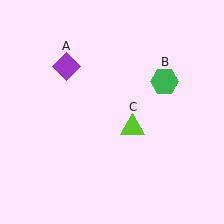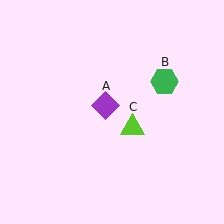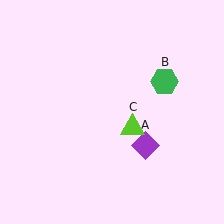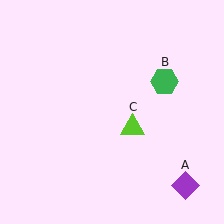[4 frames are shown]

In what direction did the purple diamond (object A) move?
The purple diamond (object A) moved down and to the right.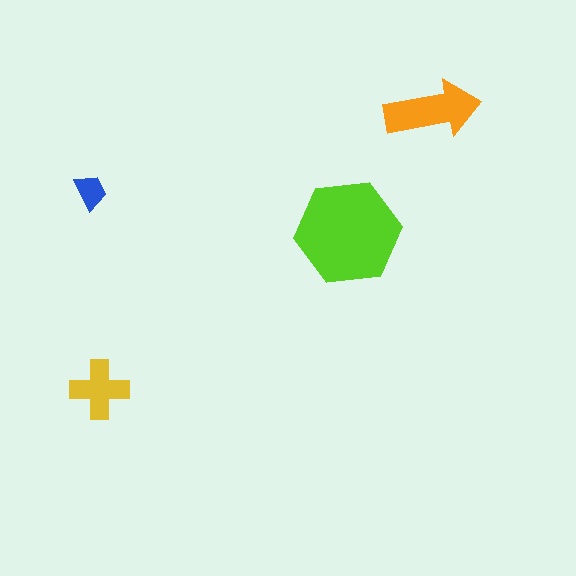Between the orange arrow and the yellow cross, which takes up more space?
The orange arrow.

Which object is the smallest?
The blue trapezoid.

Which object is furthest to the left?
The blue trapezoid is leftmost.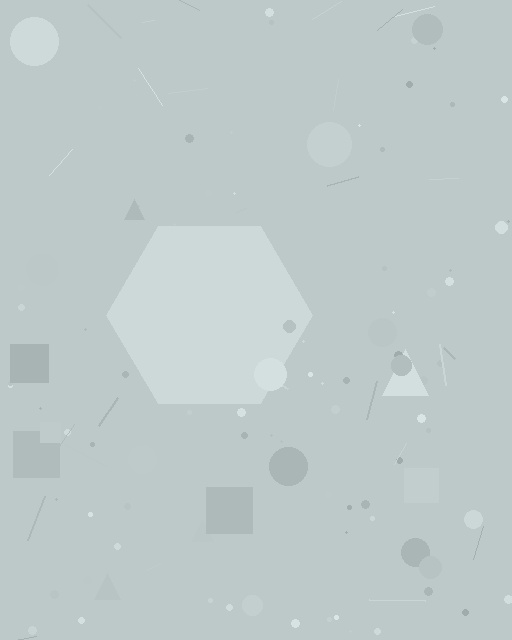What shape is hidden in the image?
A hexagon is hidden in the image.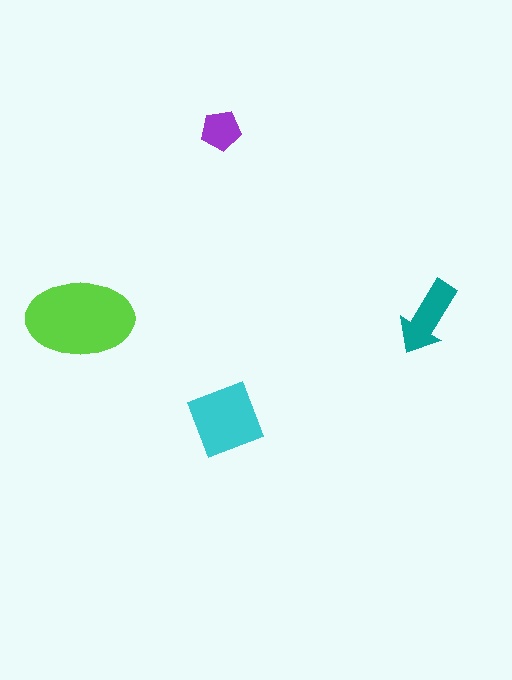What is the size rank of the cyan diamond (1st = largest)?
2nd.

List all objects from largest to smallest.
The lime ellipse, the cyan diamond, the teal arrow, the purple pentagon.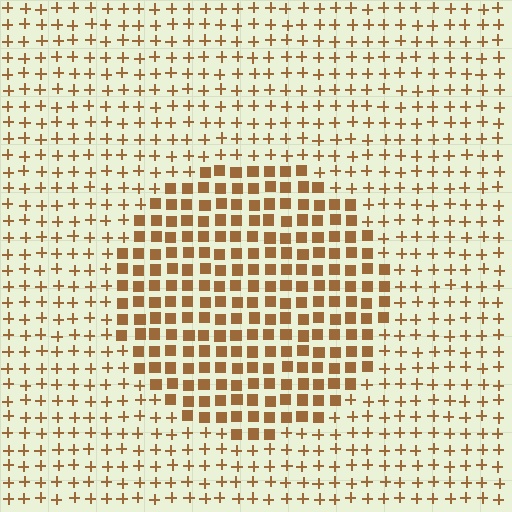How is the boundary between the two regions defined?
The boundary is defined by a change in element shape: squares inside vs. plus signs outside. All elements share the same color and spacing.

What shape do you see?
I see a circle.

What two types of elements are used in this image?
The image uses squares inside the circle region and plus signs outside it.